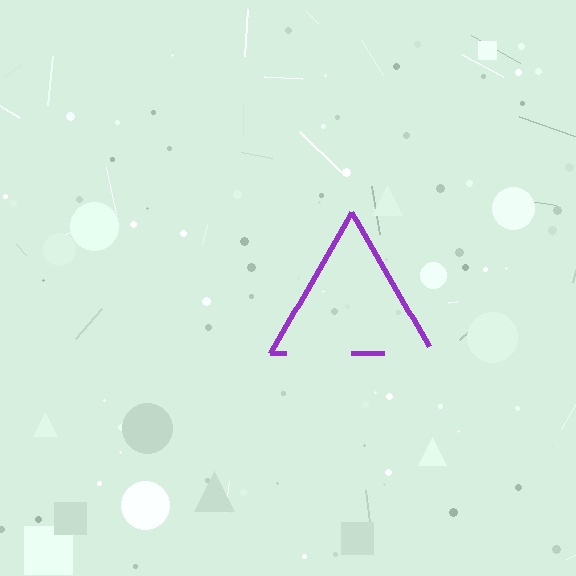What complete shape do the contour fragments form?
The contour fragments form a triangle.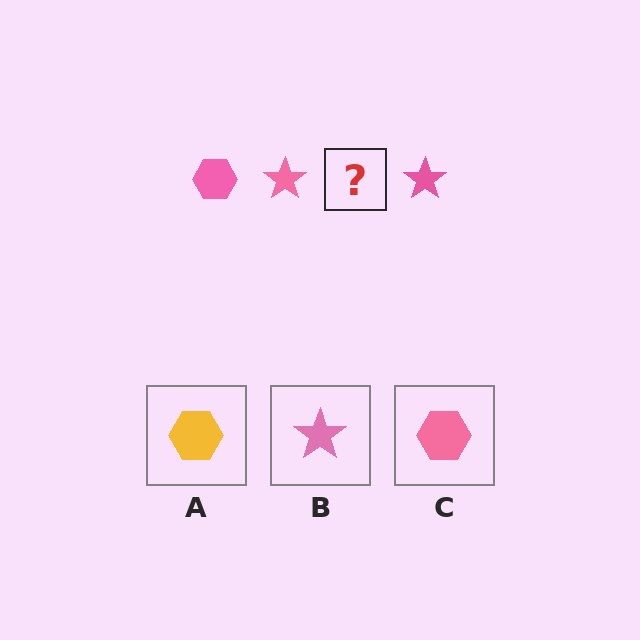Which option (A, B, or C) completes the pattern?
C.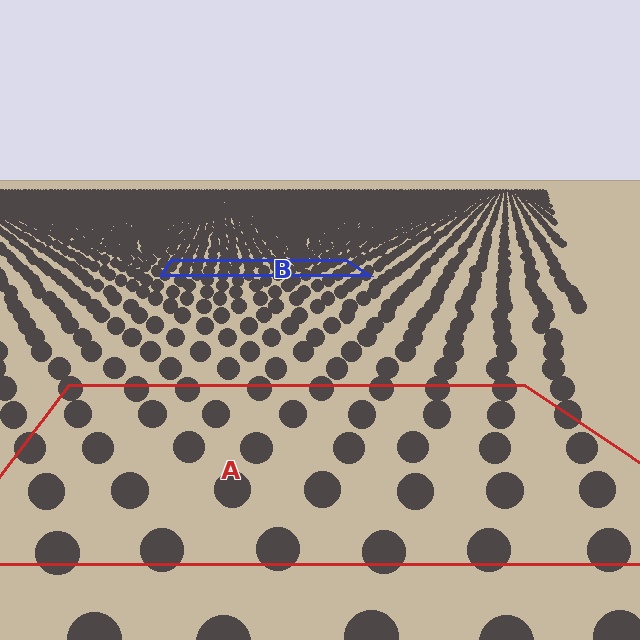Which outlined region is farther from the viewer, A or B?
Region B is farther from the viewer — the texture elements inside it appear smaller and more densely packed.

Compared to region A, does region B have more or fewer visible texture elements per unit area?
Region B has more texture elements per unit area — they are packed more densely because it is farther away.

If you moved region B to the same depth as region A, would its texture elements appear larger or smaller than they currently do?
They would appear larger. At a closer depth, the same texture elements are projected at a bigger on-screen size.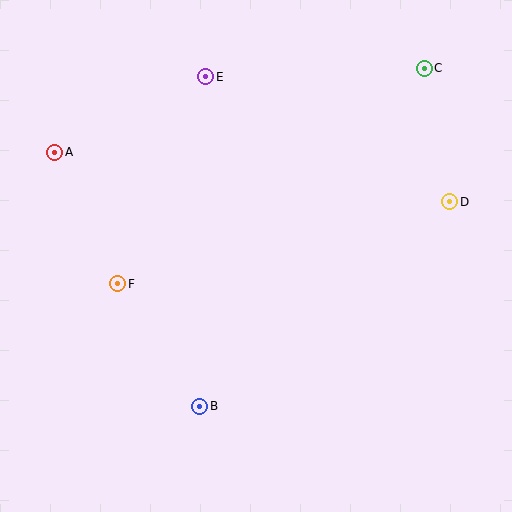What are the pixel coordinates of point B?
Point B is at (200, 406).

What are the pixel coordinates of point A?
Point A is at (55, 152).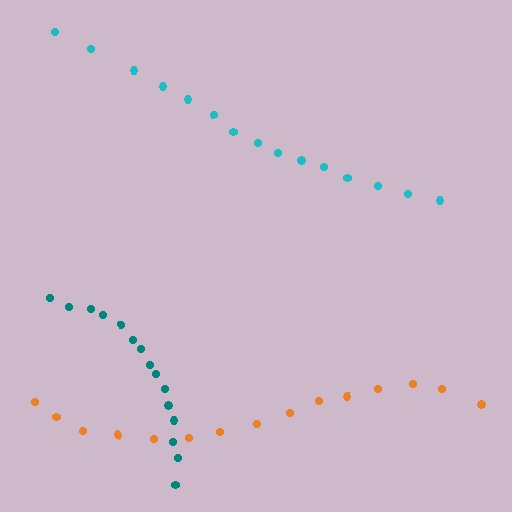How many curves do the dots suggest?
There are 3 distinct paths.